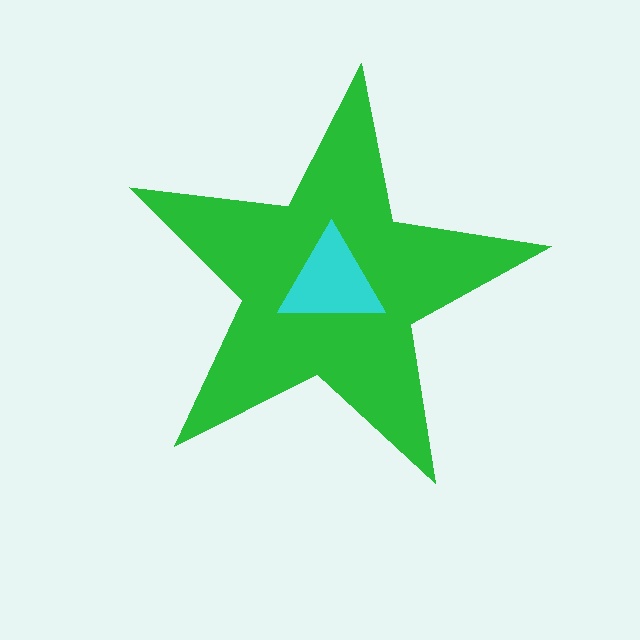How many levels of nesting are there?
2.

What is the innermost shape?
The cyan triangle.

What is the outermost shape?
The green star.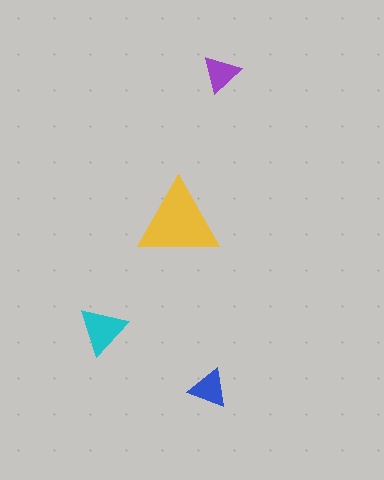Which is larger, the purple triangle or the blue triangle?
The blue one.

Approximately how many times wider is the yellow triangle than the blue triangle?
About 2 times wider.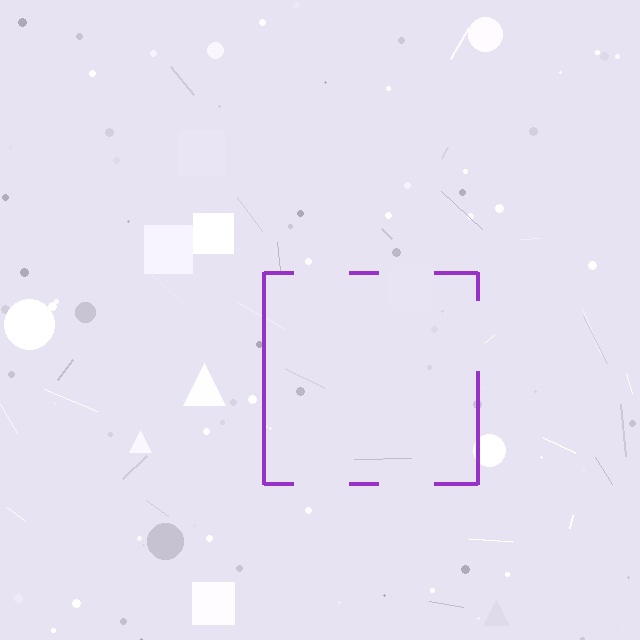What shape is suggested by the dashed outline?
The dashed outline suggests a square.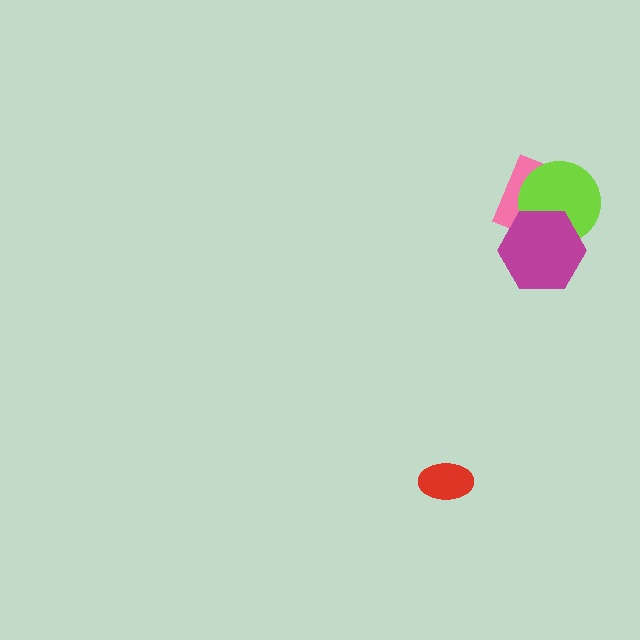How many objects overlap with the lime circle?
2 objects overlap with the lime circle.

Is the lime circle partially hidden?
Yes, it is partially covered by another shape.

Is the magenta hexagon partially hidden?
No, no other shape covers it.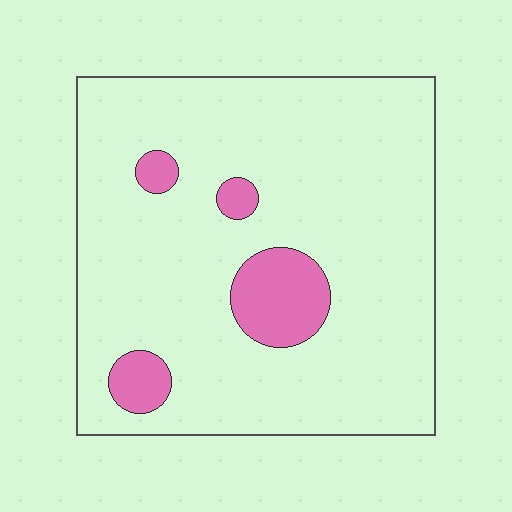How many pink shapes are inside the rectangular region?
4.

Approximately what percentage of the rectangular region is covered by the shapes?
Approximately 10%.